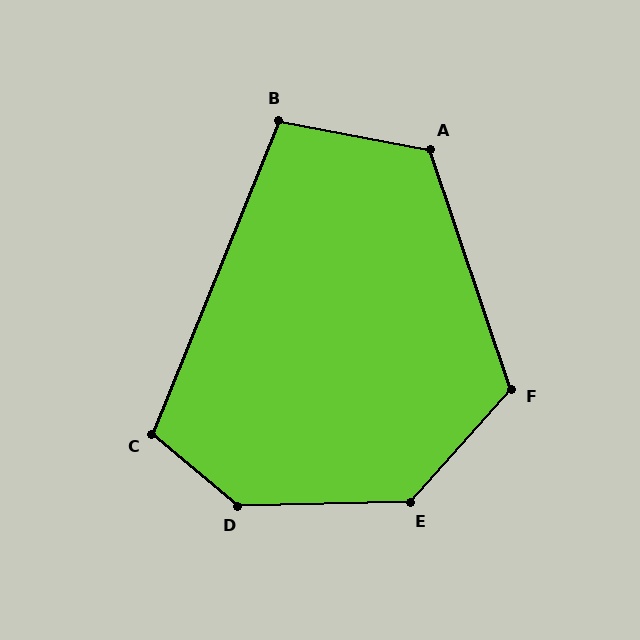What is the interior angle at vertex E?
Approximately 133 degrees (obtuse).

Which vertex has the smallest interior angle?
B, at approximately 101 degrees.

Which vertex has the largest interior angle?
D, at approximately 139 degrees.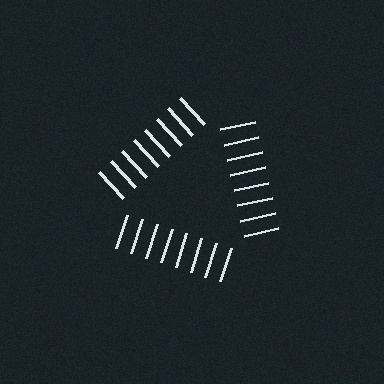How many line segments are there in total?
24 — 8 along each of the 3 edges.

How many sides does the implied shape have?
3 sides — the line-ends trace a triangle.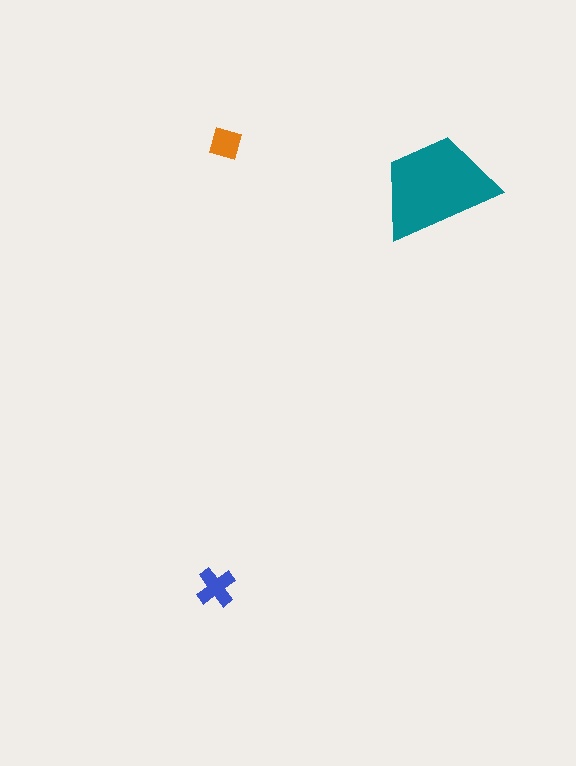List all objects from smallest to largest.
The orange square, the blue cross, the teal trapezoid.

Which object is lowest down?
The blue cross is bottommost.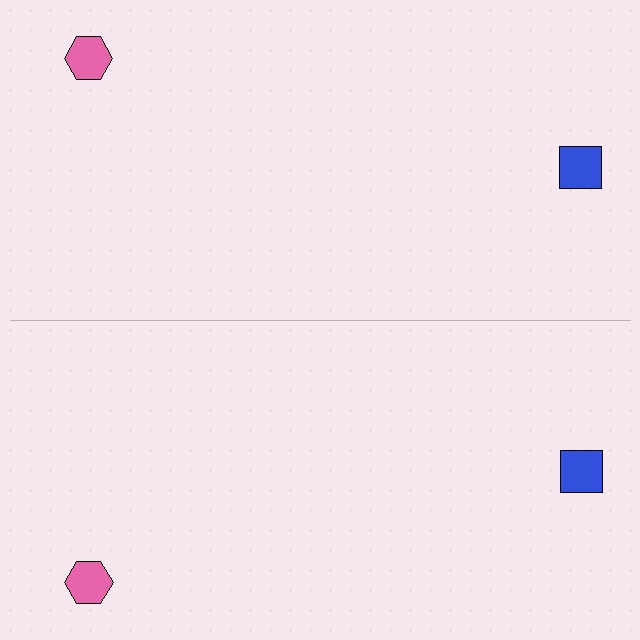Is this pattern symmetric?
Yes, this pattern has bilateral (reflection) symmetry.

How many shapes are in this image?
There are 4 shapes in this image.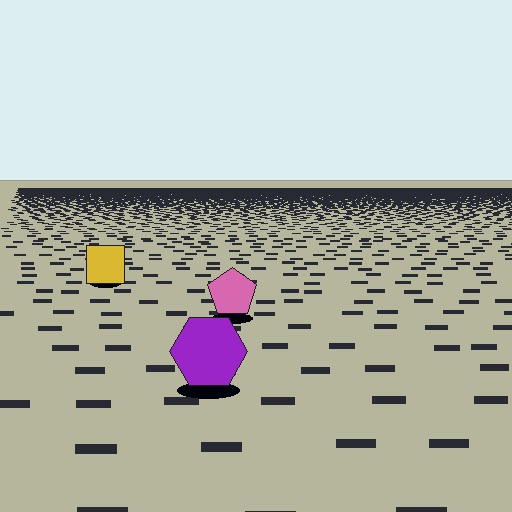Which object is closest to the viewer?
The purple hexagon is closest. The texture marks near it are larger and more spread out.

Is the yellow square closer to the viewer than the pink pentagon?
No. The pink pentagon is closer — you can tell from the texture gradient: the ground texture is coarser near it.